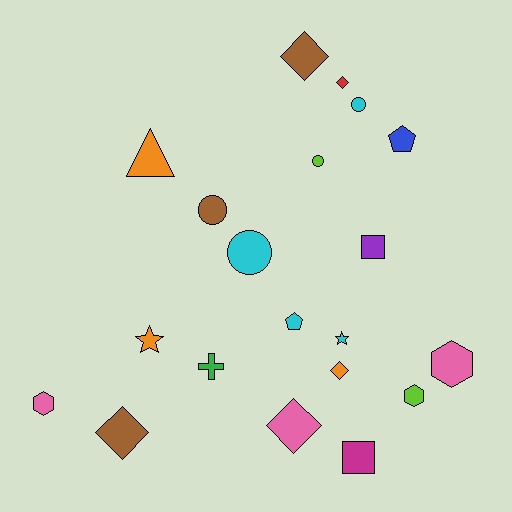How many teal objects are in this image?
There are no teal objects.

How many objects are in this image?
There are 20 objects.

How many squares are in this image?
There are 2 squares.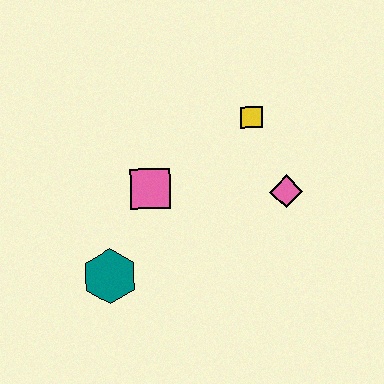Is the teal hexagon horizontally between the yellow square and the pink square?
No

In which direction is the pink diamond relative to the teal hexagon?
The pink diamond is to the right of the teal hexagon.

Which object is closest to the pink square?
The teal hexagon is closest to the pink square.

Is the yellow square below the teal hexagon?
No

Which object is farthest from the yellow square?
The teal hexagon is farthest from the yellow square.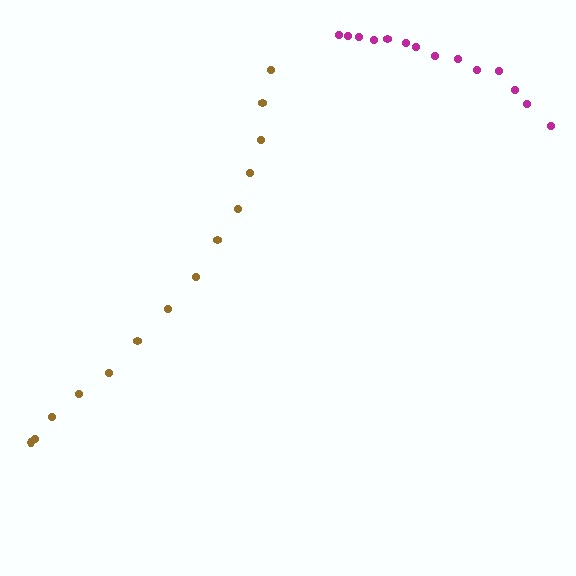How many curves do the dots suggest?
There are 2 distinct paths.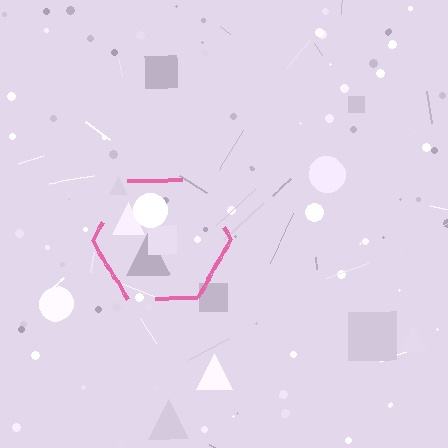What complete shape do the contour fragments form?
The contour fragments form a hexagon.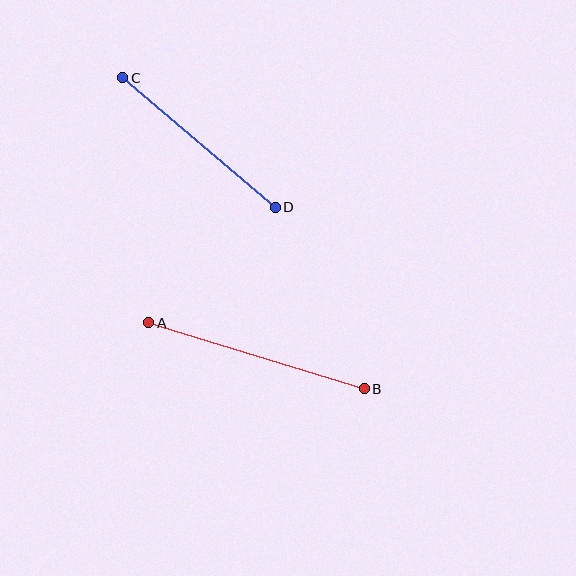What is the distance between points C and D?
The distance is approximately 200 pixels.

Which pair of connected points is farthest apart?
Points A and B are farthest apart.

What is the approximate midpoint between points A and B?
The midpoint is at approximately (257, 356) pixels.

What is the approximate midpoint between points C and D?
The midpoint is at approximately (199, 142) pixels.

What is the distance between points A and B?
The distance is approximately 226 pixels.